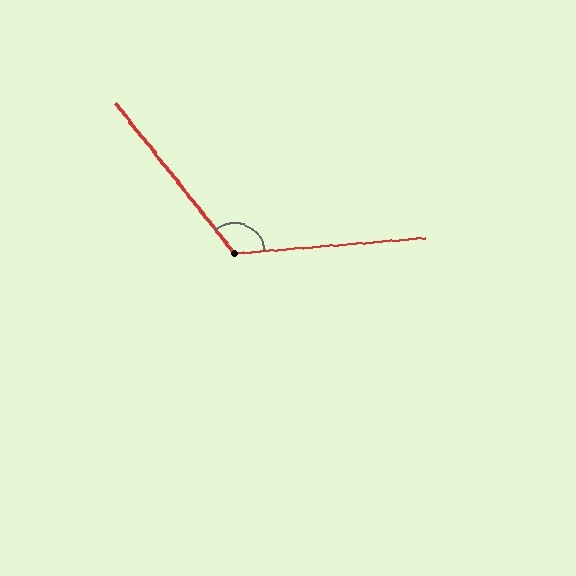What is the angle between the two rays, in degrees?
Approximately 124 degrees.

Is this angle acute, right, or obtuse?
It is obtuse.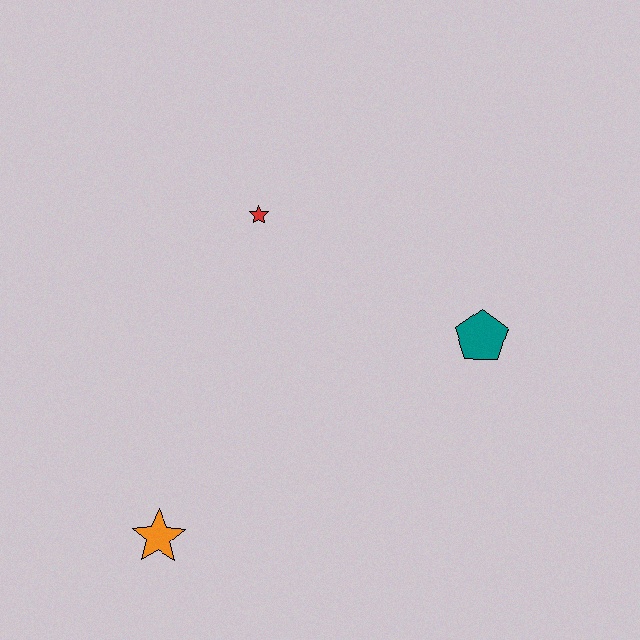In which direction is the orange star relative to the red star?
The orange star is below the red star.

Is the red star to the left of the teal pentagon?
Yes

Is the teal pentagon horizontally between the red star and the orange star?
No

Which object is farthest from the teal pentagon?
The orange star is farthest from the teal pentagon.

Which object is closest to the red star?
The teal pentagon is closest to the red star.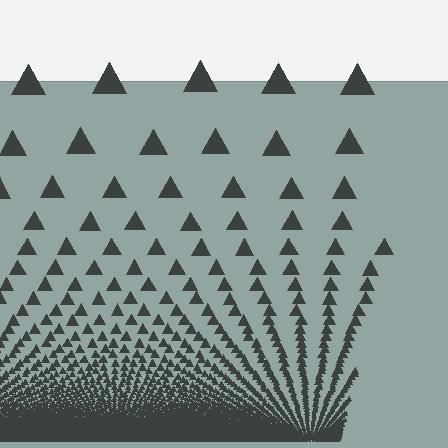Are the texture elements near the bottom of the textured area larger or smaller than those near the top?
Smaller. The gradient is inverted — elements near the bottom are smaller and denser.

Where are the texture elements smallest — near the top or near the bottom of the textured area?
Near the bottom.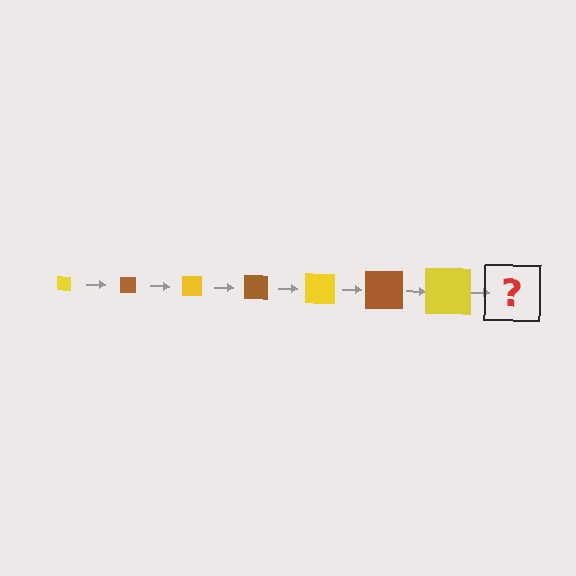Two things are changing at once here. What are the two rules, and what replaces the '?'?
The two rules are that the square grows larger each step and the color cycles through yellow and brown. The '?' should be a brown square, larger than the previous one.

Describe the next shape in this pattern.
It should be a brown square, larger than the previous one.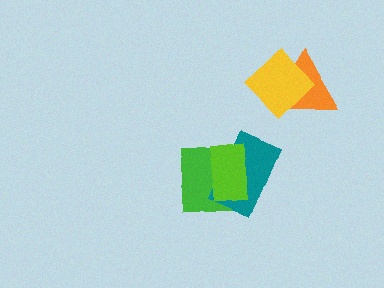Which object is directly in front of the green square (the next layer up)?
The teal rectangle is directly in front of the green square.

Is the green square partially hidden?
Yes, it is partially covered by another shape.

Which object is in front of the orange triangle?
The yellow diamond is in front of the orange triangle.